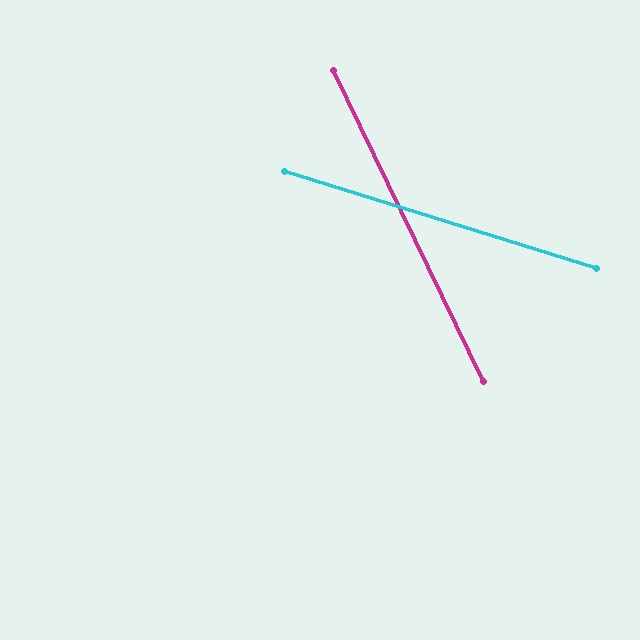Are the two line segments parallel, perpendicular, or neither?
Neither parallel nor perpendicular — they differ by about 47°.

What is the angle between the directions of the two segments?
Approximately 47 degrees.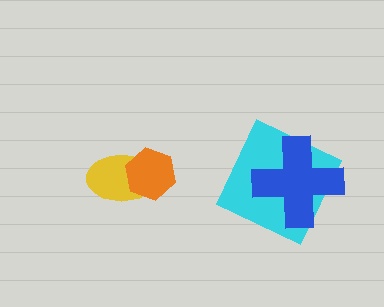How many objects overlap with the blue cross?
1 object overlaps with the blue cross.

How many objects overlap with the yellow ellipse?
1 object overlaps with the yellow ellipse.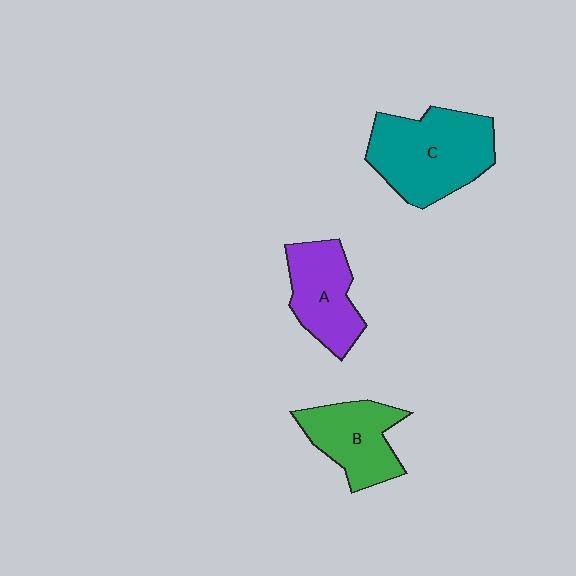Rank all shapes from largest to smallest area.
From largest to smallest: C (teal), B (green), A (purple).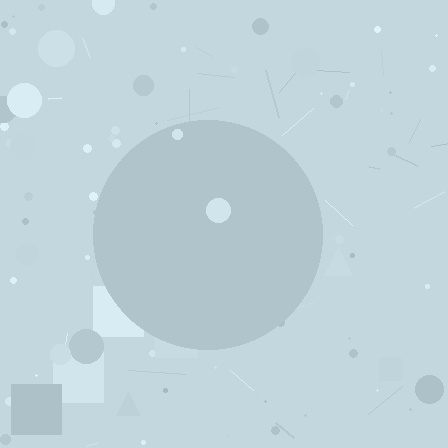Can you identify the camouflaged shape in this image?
The camouflaged shape is a circle.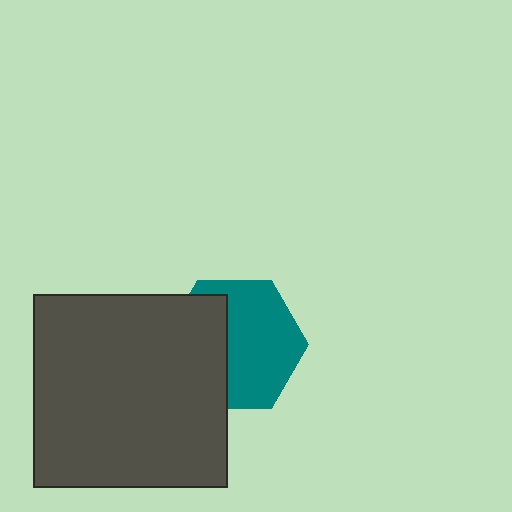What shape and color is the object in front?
The object in front is a dark gray square.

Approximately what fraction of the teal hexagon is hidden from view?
Roughly 40% of the teal hexagon is hidden behind the dark gray square.